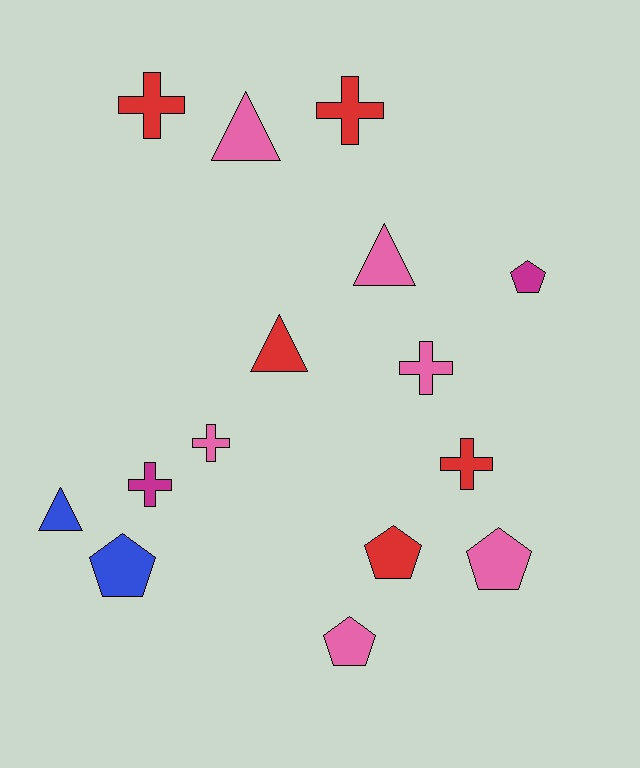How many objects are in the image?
There are 15 objects.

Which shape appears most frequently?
Cross, with 6 objects.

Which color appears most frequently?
Pink, with 6 objects.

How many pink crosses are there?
There are 2 pink crosses.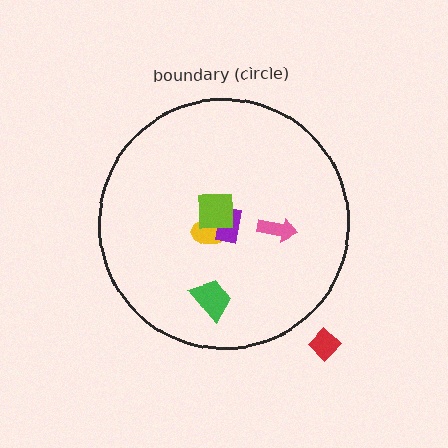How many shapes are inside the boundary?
5 inside, 1 outside.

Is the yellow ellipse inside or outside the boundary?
Inside.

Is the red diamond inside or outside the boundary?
Outside.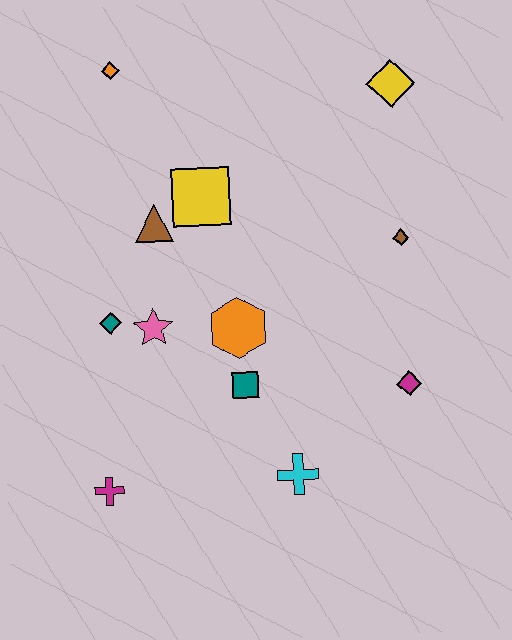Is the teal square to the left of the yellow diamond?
Yes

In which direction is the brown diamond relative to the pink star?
The brown diamond is to the right of the pink star.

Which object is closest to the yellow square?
The brown triangle is closest to the yellow square.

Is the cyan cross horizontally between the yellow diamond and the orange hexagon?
Yes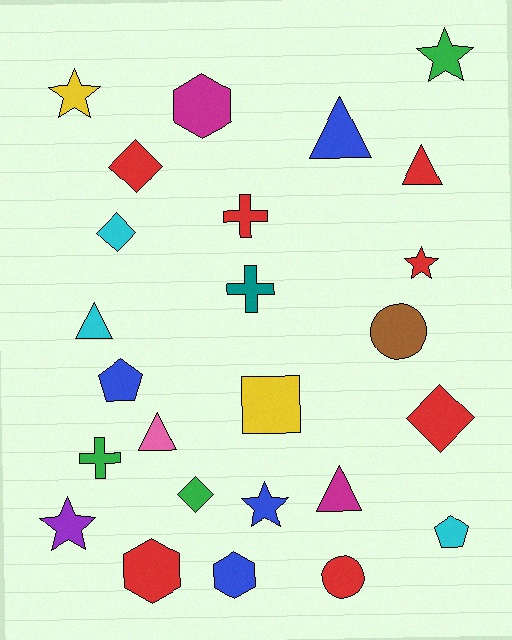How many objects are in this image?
There are 25 objects.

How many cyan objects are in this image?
There are 3 cyan objects.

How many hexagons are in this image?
There are 3 hexagons.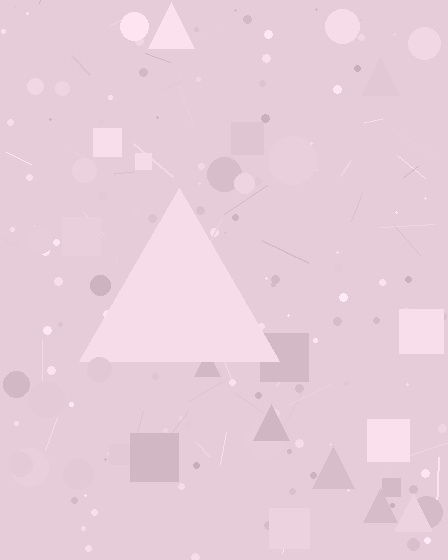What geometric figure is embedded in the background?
A triangle is embedded in the background.